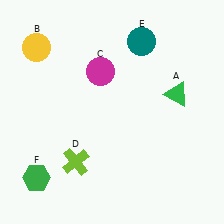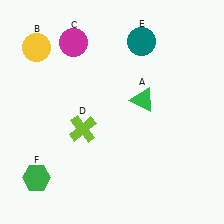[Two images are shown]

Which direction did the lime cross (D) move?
The lime cross (D) moved up.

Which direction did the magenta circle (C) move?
The magenta circle (C) moved up.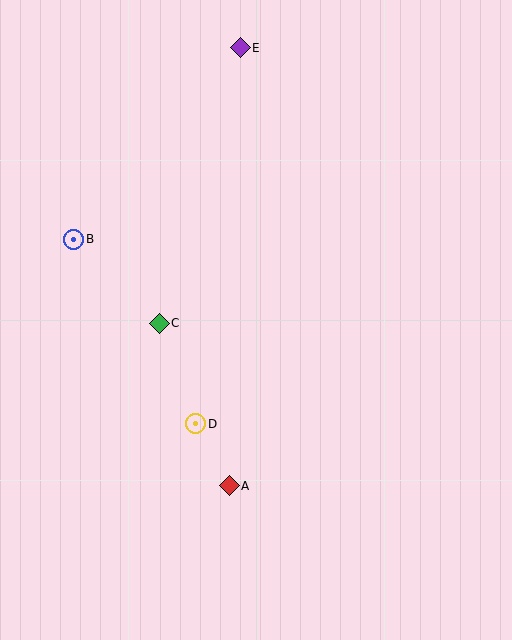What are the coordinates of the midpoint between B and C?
The midpoint between B and C is at (116, 281).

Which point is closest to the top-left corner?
Point E is closest to the top-left corner.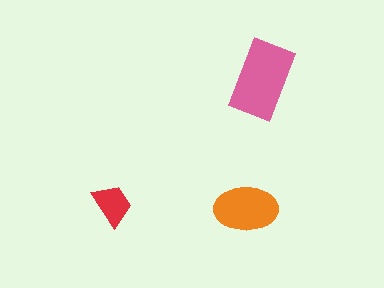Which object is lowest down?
The orange ellipse is bottommost.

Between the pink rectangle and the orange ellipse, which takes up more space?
The pink rectangle.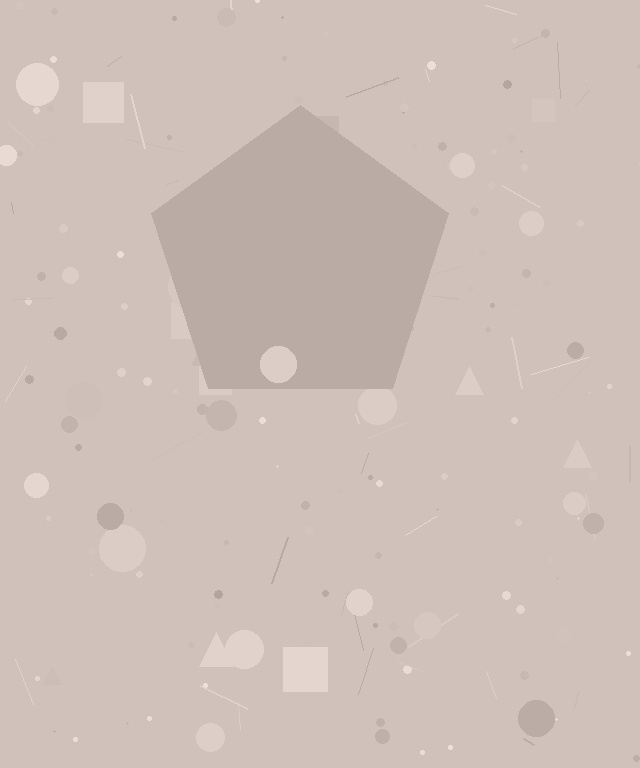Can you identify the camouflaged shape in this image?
The camouflaged shape is a pentagon.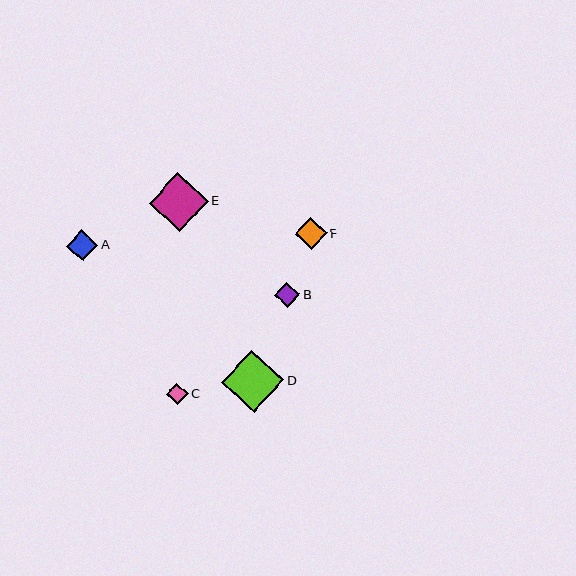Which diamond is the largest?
Diamond D is the largest with a size of approximately 62 pixels.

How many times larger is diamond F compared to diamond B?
Diamond F is approximately 1.3 times the size of diamond B.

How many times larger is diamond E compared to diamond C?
Diamond E is approximately 2.7 times the size of diamond C.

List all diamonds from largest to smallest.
From largest to smallest: D, E, F, A, B, C.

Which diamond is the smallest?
Diamond C is the smallest with a size of approximately 22 pixels.